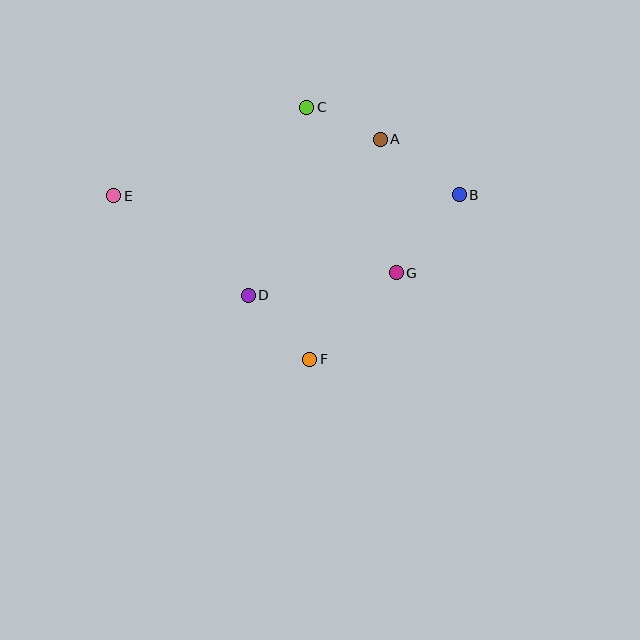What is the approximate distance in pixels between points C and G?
The distance between C and G is approximately 188 pixels.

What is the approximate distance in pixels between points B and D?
The distance between B and D is approximately 234 pixels.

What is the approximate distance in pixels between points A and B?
The distance between A and B is approximately 96 pixels.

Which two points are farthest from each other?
Points B and E are farthest from each other.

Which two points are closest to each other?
Points A and C are closest to each other.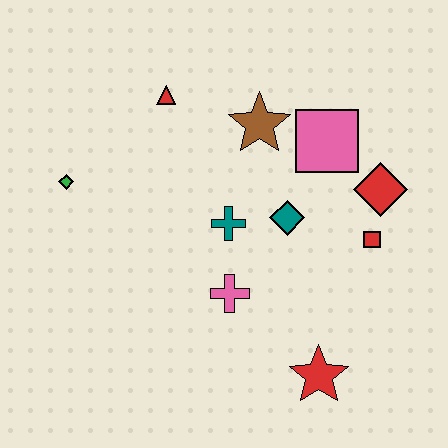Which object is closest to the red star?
The pink cross is closest to the red star.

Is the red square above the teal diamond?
No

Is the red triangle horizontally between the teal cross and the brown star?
No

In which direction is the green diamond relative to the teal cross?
The green diamond is to the left of the teal cross.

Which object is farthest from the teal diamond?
The green diamond is farthest from the teal diamond.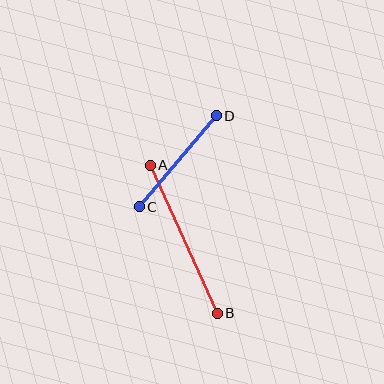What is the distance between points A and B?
The distance is approximately 162 pixels.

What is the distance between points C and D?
The distance is approximately 119 pixels.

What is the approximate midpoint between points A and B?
The midpoint is at approximately (184, 239) pixels.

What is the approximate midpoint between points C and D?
The midpoint is at approximately (178, 161) pixels.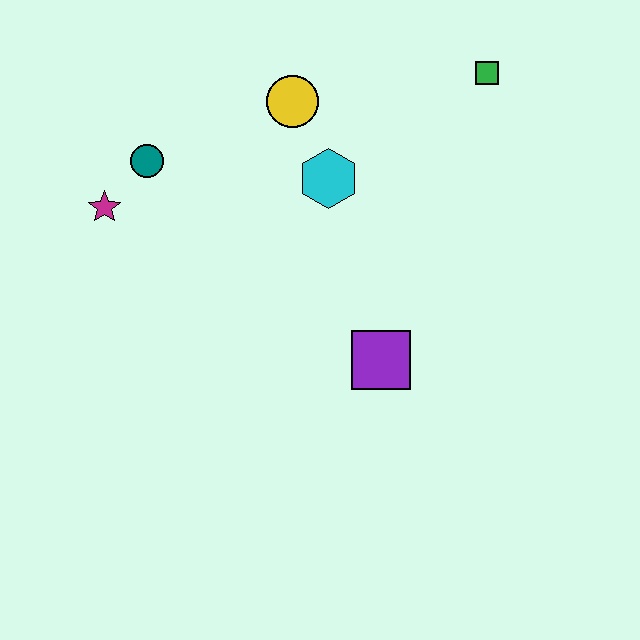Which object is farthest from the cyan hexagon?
The magenta star is farthest from the cyan hexagon.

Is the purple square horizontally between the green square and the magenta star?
Yes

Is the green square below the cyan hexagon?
No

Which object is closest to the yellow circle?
The cyan hexagon is closest to the yellow circle.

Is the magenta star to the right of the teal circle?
No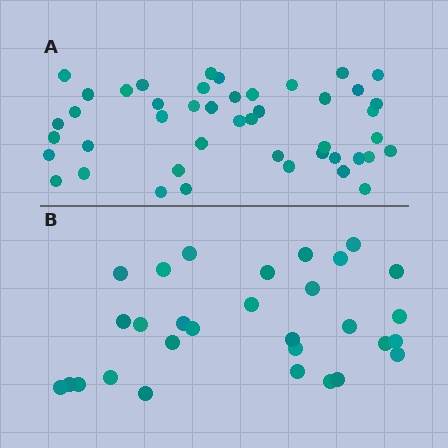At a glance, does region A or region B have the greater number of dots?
Region A (the top region) has more dots.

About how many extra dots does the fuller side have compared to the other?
Region A has approximately 15 more dots than region B.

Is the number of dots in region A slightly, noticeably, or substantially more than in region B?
Region A has substantially more. The ratio is roughly 1.5 to 1.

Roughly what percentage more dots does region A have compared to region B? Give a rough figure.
About 50% more.